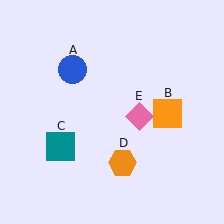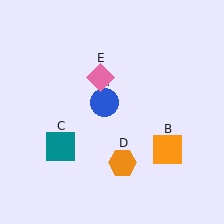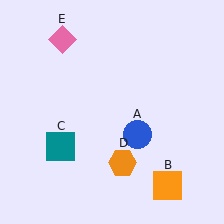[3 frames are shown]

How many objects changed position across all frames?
3 objects changed position: blue circle (object A), orange square (object B), pink diamond (object E).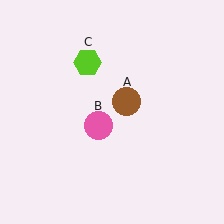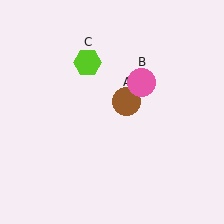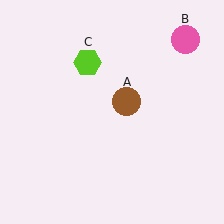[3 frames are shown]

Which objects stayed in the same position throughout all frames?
Brown circle (object A) and lime hexagon (object C) remained stationary.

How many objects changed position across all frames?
1 object changed position: pink circle (object B).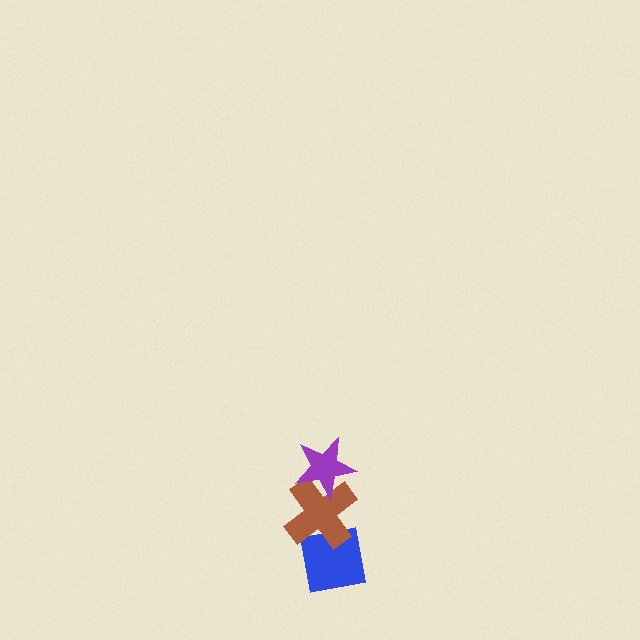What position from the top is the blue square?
The blue square is 3rd from the top.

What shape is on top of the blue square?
The brown cross is on top of the blue square.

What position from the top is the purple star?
The purple star is 1st from the top.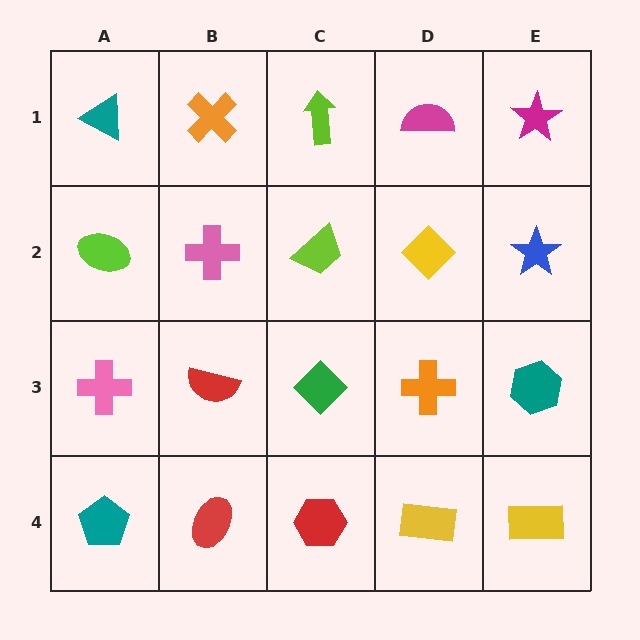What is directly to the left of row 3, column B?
A pink cross.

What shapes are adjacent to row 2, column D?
A magenta semicircle (row 1, column D), an orange cross (row 3, column D), a lime trapezoid (row 2, column C), a blue star (row 2, column E).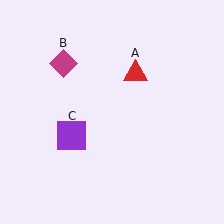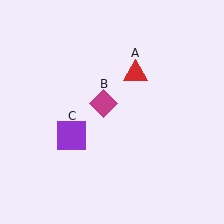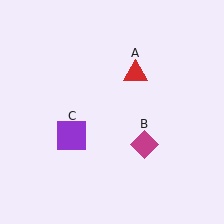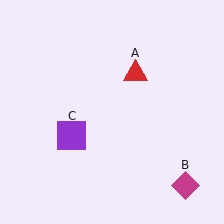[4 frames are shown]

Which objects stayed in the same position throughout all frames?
Red triangle (object A) and purple square (object C) remained stationary.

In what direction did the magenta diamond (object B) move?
The magenta diamond (object B) moved down and to the right.